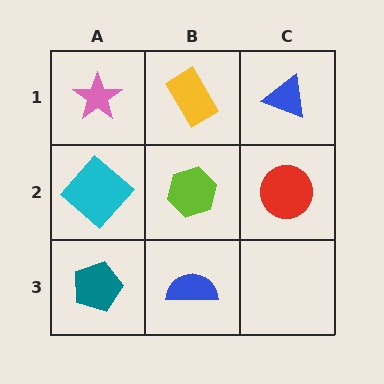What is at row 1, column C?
A blue triangle.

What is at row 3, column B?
A blue semicircle.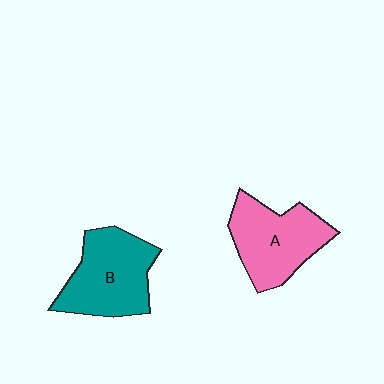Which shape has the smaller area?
Shape A (pink).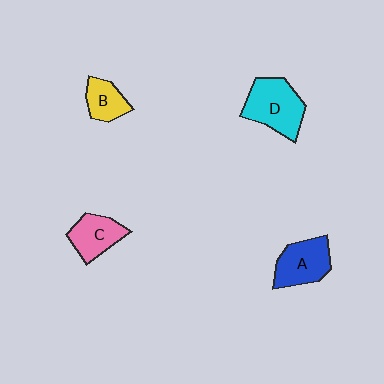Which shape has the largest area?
Shape D (cyan).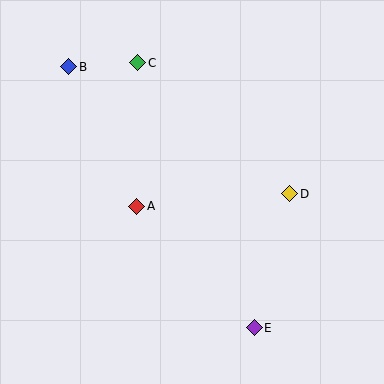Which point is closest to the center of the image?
Point A at (137, 206) is closest to the center.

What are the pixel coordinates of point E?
Point E is at (254, 328).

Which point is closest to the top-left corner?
Point B is closest to the top-left corner.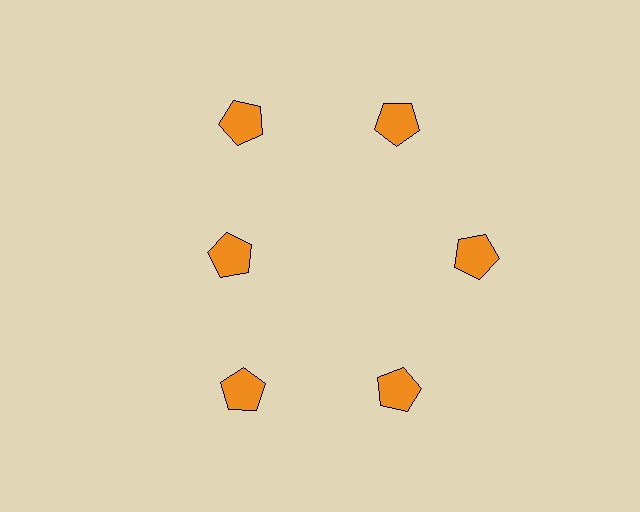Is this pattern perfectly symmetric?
No. The 6 orange pentagons are arranged in a ring, but one element near the 9 o'clock position is pulled inward toward the center, breaking the 6-fold rotational symmetry.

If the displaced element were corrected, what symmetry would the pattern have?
It would have 6-fold rotational symmetry — the pattern would map onto itself every 60 degrees.